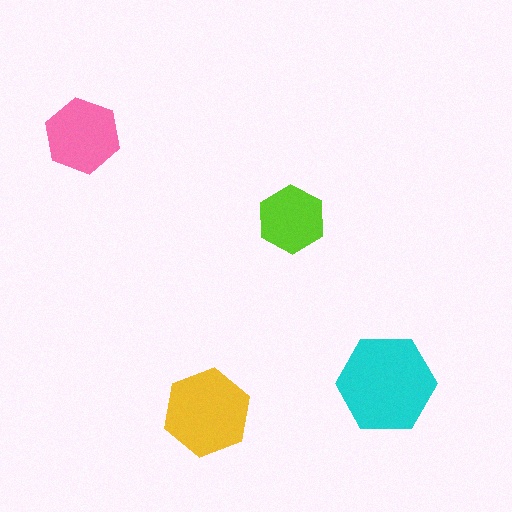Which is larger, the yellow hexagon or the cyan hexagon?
The cyan one.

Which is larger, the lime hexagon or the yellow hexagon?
The yellow one.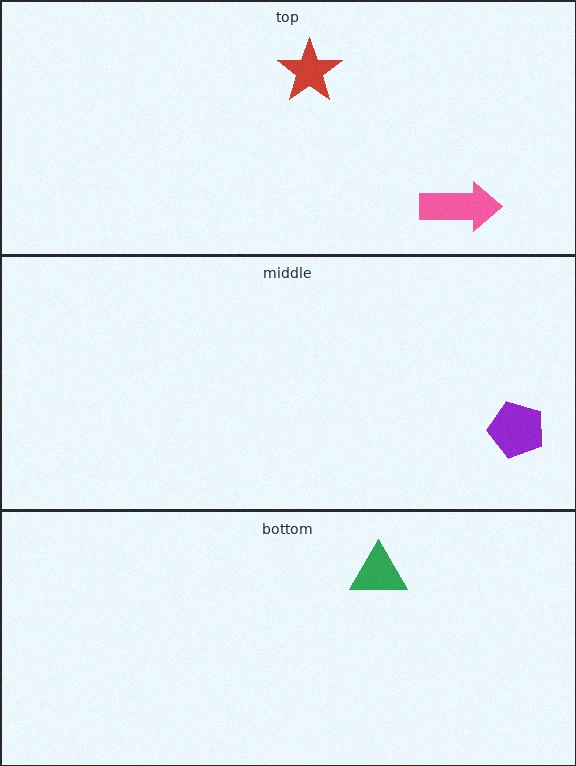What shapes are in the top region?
The red star, the pink arrow.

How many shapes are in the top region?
2.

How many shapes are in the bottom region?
1.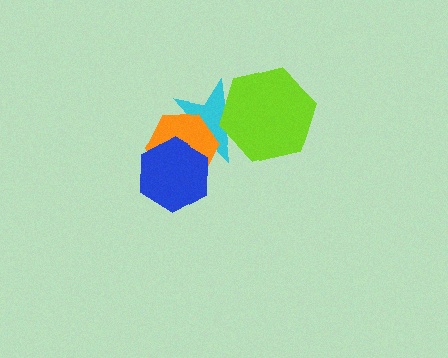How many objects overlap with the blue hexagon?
2 objects overlap with the blue hexagon.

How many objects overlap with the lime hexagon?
1 object overlaps with the lime hexagon.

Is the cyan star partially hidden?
Yes, it is partially covered by another shape.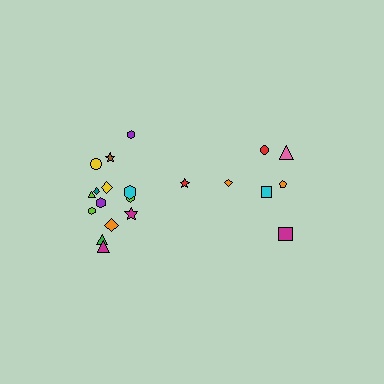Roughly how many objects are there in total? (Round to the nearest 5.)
Roughly 20 objects in total.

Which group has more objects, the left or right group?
The left group.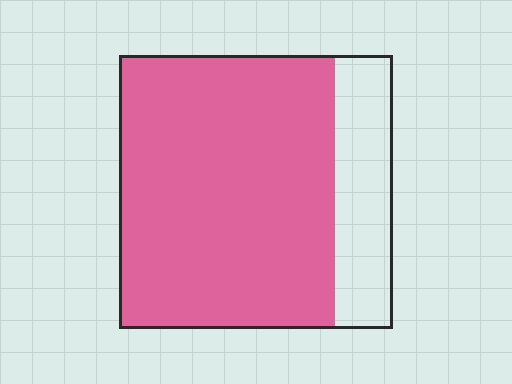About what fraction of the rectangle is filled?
About four fifths (4/5).